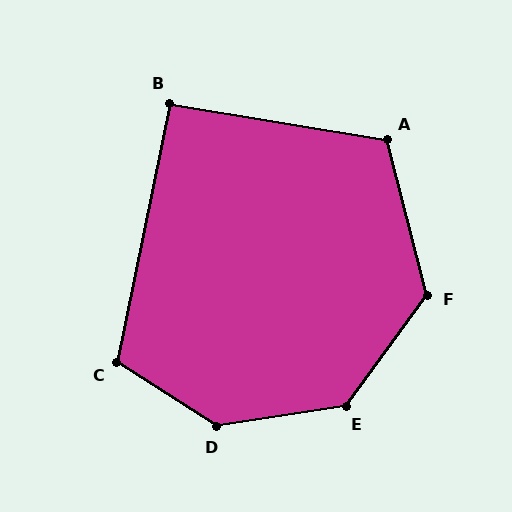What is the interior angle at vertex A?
Approximately 114 degrees (obtuse).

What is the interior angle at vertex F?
Approximately 130 degrees (obtuse).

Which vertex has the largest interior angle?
D, at approximately 138 degrees.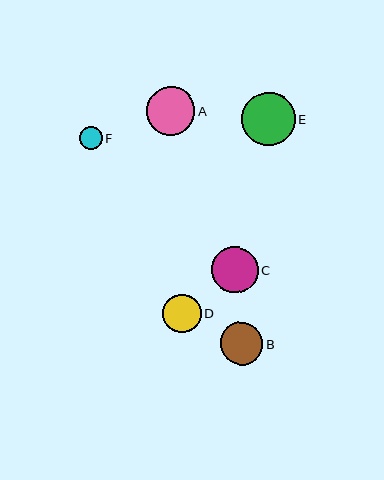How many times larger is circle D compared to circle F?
Circle D is approximately 1.7 times the size of circle F.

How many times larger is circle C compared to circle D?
Circle C is approximately 1.2 times the size of circle D.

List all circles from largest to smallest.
From largest to smallest: E, A, C, B, D, F.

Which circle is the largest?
Circle E is the largest with a size of approximately 53 pixels.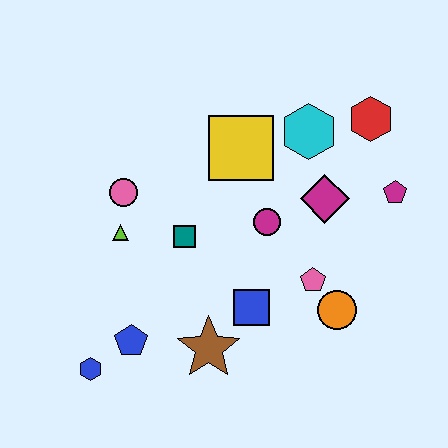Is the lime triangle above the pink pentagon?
Yes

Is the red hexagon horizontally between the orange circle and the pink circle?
No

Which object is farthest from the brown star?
The red hexagon is farthest from the brown star.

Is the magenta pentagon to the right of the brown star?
Yes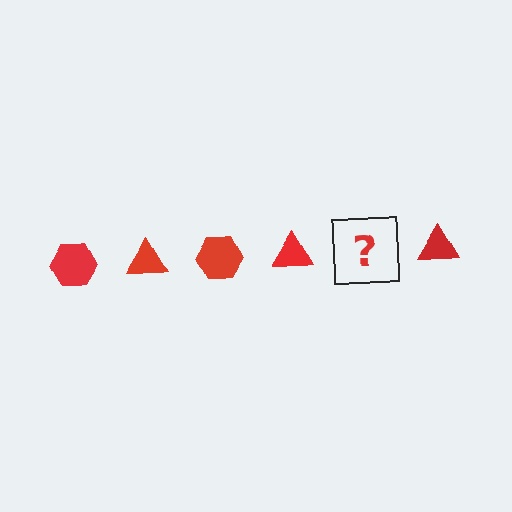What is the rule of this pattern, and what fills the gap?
The rule is that the pattern cycles through hexagon, triangle shapes in red. The gap should be filled with a red hexagon.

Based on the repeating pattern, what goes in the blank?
The blank should be a red hexagon.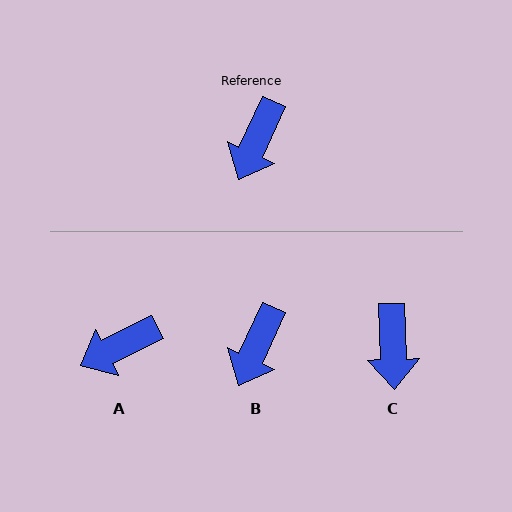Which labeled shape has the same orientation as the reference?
B.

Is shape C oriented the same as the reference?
No, it is off by about 26 degrees.